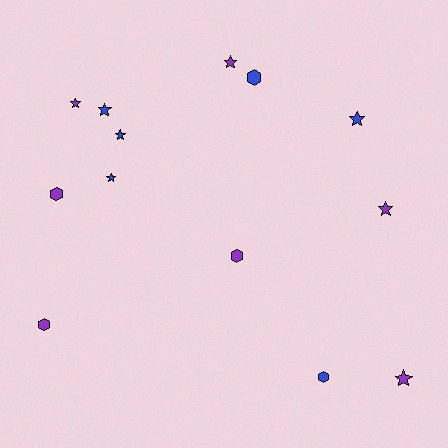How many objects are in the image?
There are 13 objects.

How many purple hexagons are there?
There are 3 purple hexagons.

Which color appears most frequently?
Purple, with 7 objects.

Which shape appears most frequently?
Star, with 8 objects.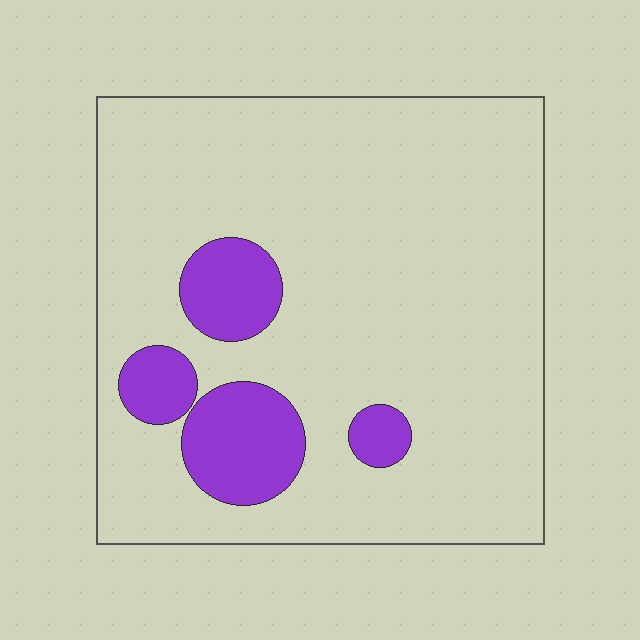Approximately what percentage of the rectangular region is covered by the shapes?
Approximately 15%.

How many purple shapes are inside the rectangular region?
4.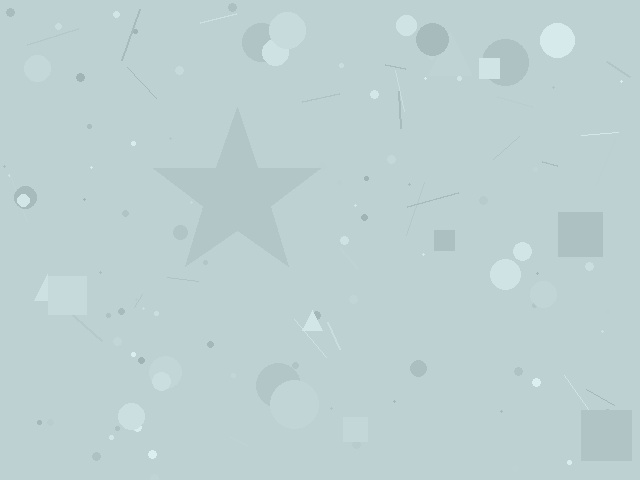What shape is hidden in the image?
A star is hidden in the image.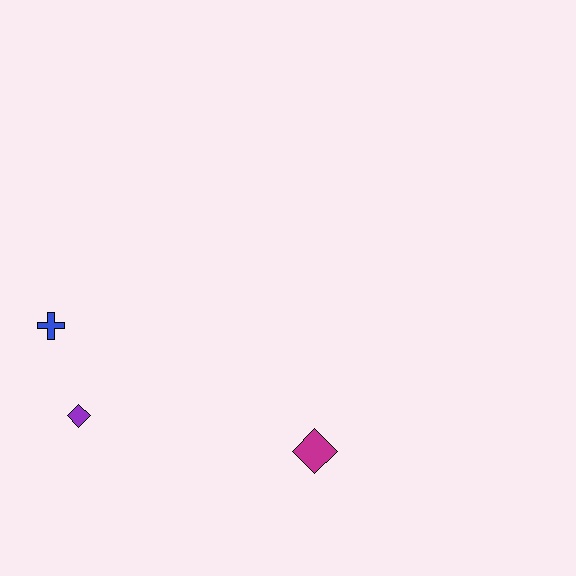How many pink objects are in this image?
There are no pink objects.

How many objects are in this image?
There are 3 objects.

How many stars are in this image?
There are no stars.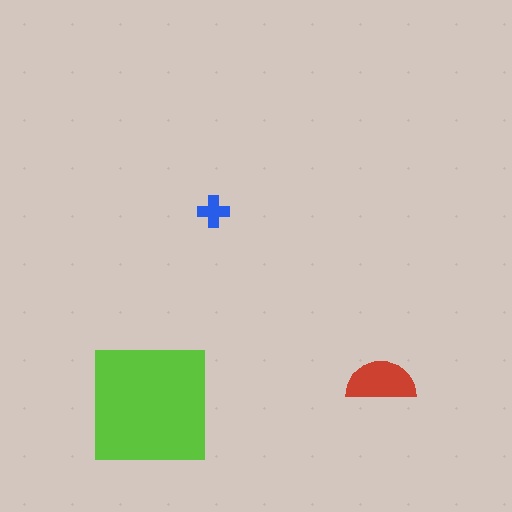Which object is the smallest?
The blue cross.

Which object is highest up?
The blue cross is topmost.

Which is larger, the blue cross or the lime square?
The lime square.